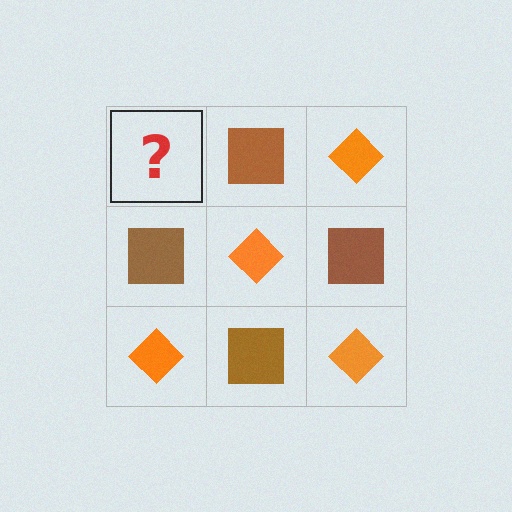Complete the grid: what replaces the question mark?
The question mark should be replaced with an orange diamond.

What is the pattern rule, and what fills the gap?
The rule is that it alternates orange diamond and brown square in a checkerboard pattern. The gap should be filled with an orange diamond.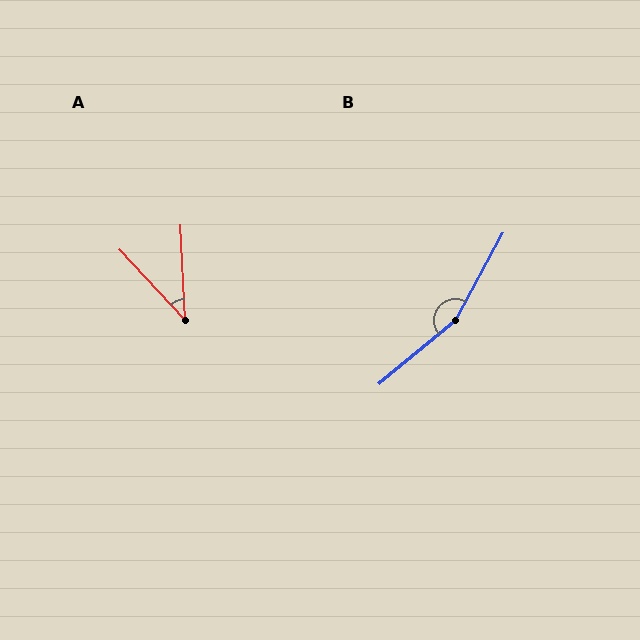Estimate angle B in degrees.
Approximately 158 degrees.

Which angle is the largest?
B, at approximately 158 degrees.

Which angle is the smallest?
A, at approximately 40 degrees.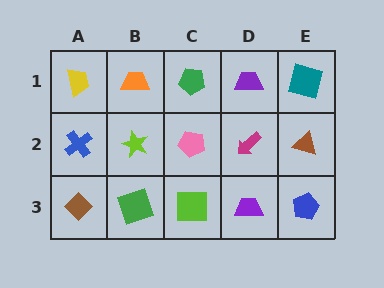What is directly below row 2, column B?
A green square.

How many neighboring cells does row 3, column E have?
2.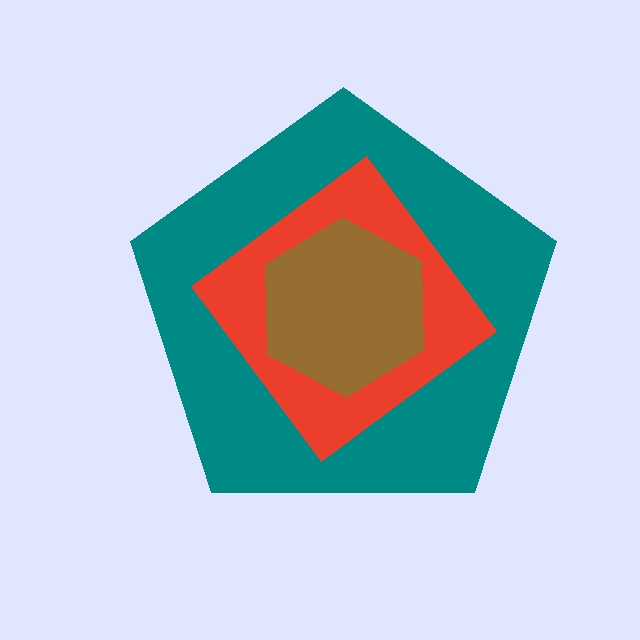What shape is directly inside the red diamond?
The brown hexagon.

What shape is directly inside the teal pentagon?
The red diamond.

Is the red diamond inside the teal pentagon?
Yes.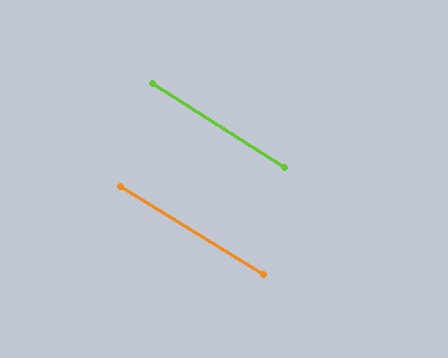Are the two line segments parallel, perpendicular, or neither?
Parallel — their directions differ by only 0.6°.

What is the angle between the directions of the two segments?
Approximately 1 degree.